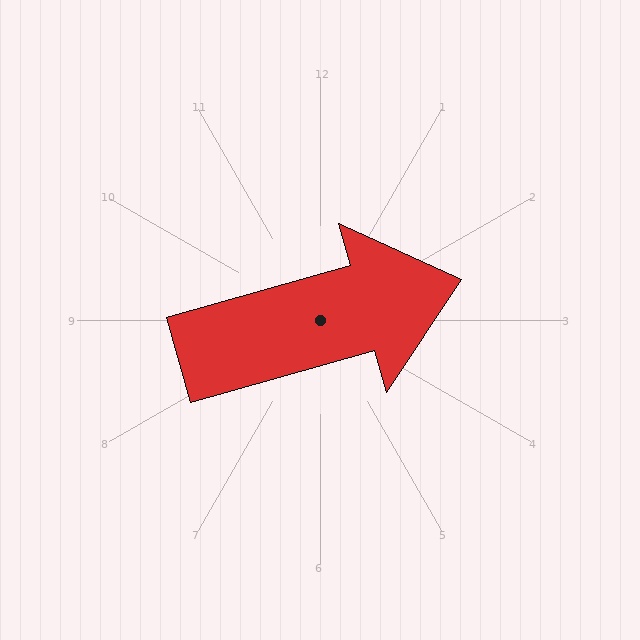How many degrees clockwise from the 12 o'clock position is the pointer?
Approximately 74 degrees.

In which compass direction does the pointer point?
East.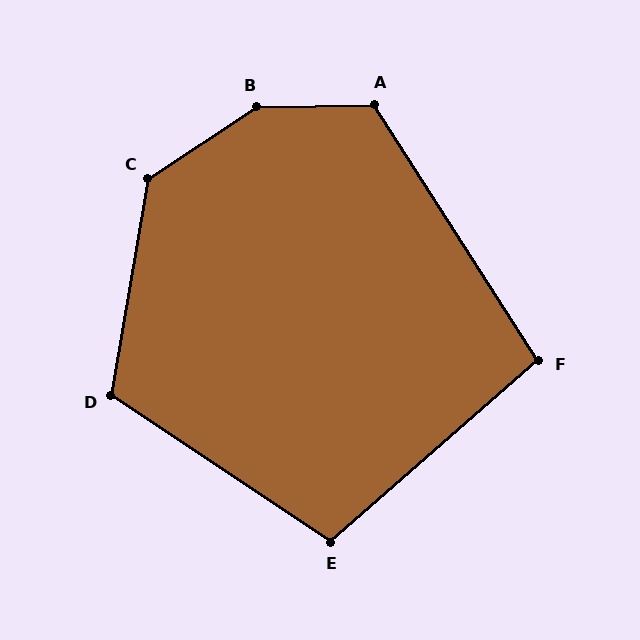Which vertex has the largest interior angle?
B, at approximately 148 degrees.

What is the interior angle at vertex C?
Approximately 133 degrees (obtuse).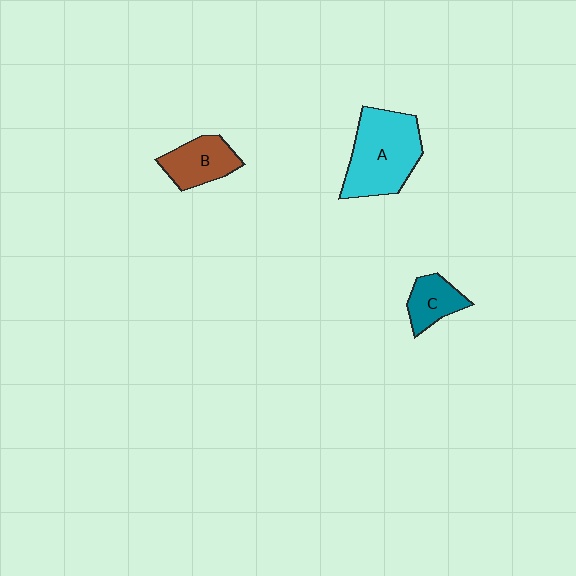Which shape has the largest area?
Shape A (cyan).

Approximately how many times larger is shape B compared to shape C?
Approximately 1.3 times.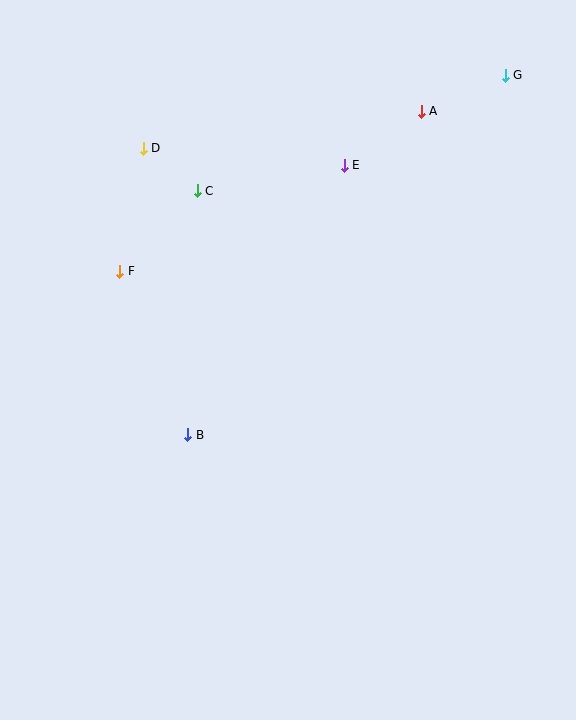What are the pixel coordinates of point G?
Point G is at (505, 75).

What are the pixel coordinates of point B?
Point B is at (188, 435).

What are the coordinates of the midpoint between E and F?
The midpoint between E and F is at (232, 218).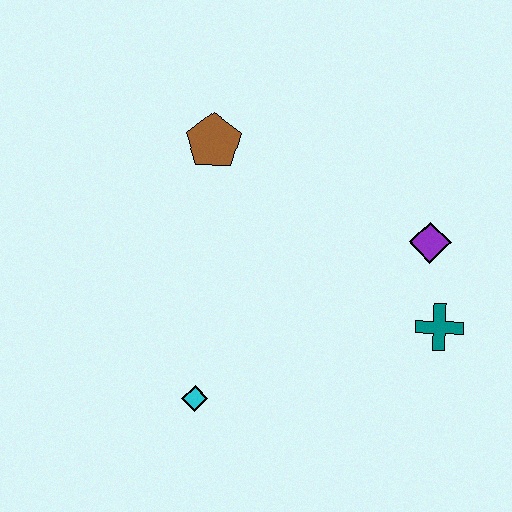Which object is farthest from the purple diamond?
The cyan diamond is farthest from the purple diamond.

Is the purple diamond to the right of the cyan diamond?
Yes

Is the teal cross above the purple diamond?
No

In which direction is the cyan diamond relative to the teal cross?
The cyan diamond is to the left of the teal cross.